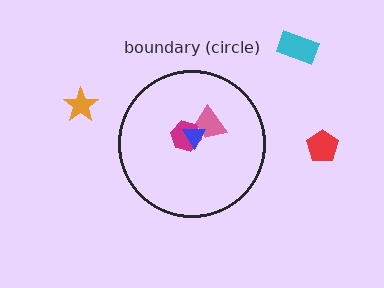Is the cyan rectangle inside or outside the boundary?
Outside.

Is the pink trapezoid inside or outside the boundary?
Inside.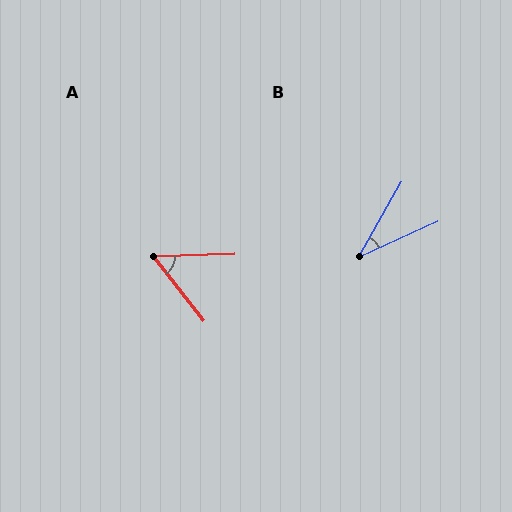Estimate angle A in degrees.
Approximately 53 degrees.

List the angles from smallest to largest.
B (36°), A (53°).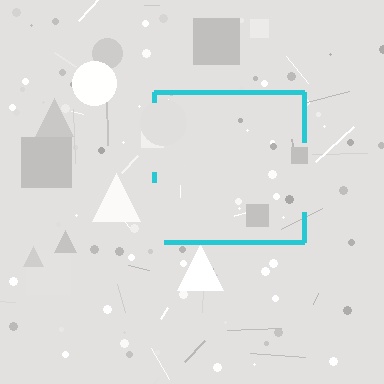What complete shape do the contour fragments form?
The contour fragments form a square.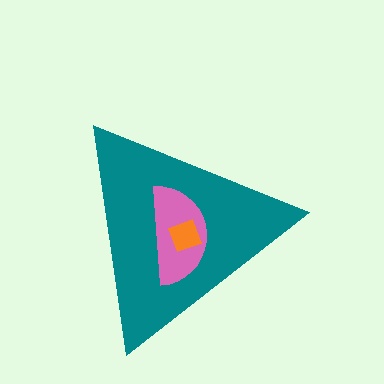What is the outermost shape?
The teal triangle.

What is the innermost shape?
The orange square.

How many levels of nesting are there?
3.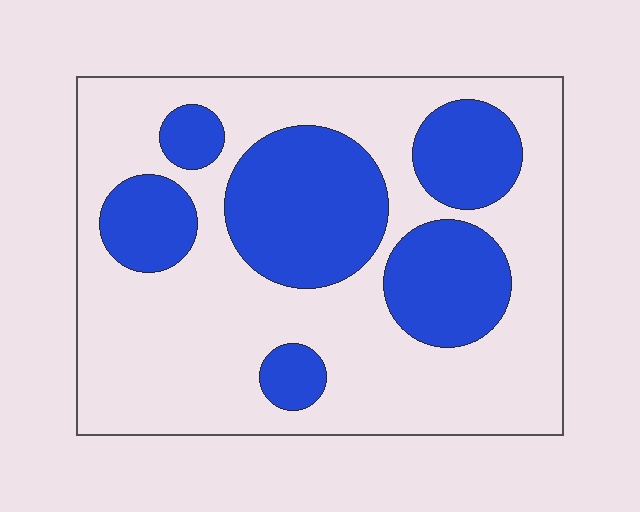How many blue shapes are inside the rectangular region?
6.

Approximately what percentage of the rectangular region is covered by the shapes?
Approximately 35%.